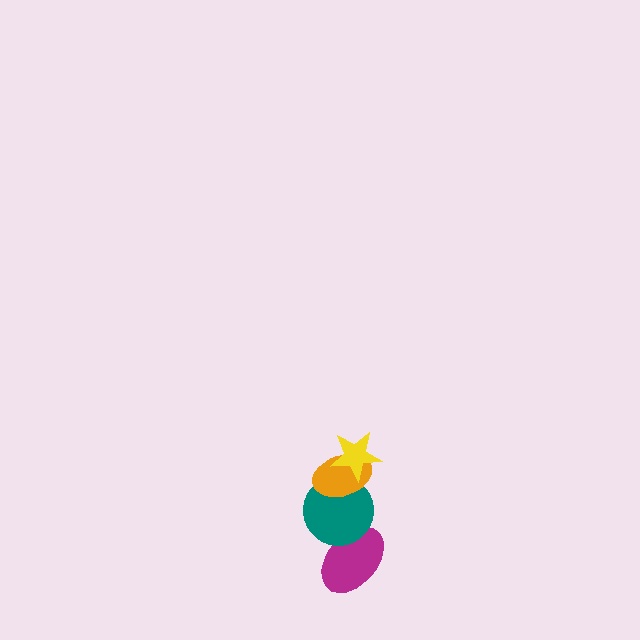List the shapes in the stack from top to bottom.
From top to bottom: the yellow star, the orange ellipse, the teal circle, the magenta ellipse.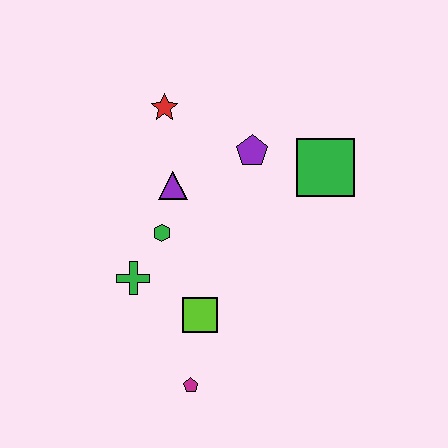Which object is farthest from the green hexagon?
The green square is farthest from the green hexagon.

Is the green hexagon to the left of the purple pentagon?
Yes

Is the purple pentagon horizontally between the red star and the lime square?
No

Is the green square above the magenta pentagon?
Yes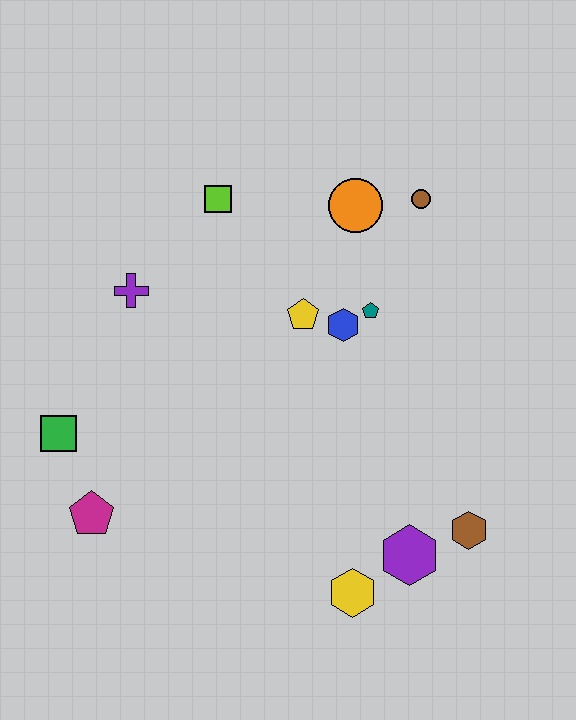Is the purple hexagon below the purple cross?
Yes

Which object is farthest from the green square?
The brown circle is farthest from the green square.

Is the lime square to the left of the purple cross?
No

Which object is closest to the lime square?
The purple cross is closest to the lime square.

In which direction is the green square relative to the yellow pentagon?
The green square is to the left of the yellow pentagon.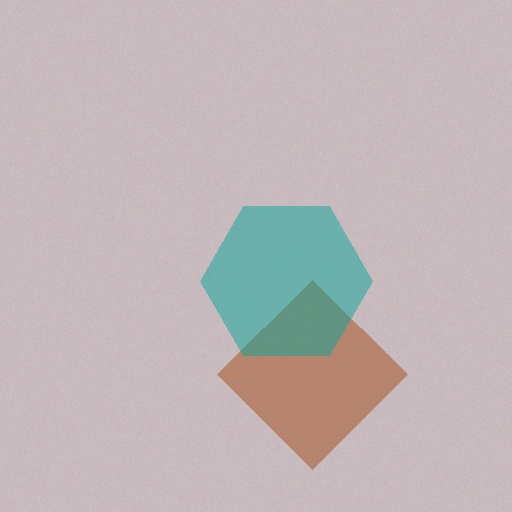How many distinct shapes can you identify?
There are 2 distinct shapes: a brown diamond, a teal hexagon.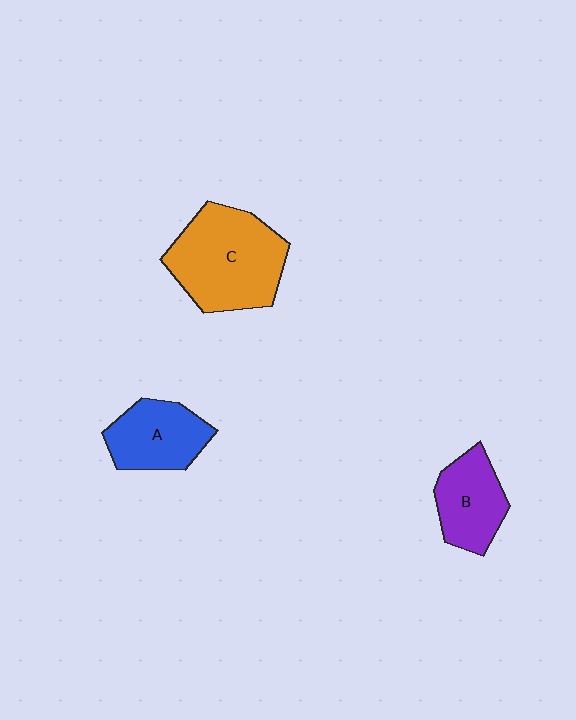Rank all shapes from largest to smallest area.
From largest to smallest: C (orange), A (blue), B (purple).